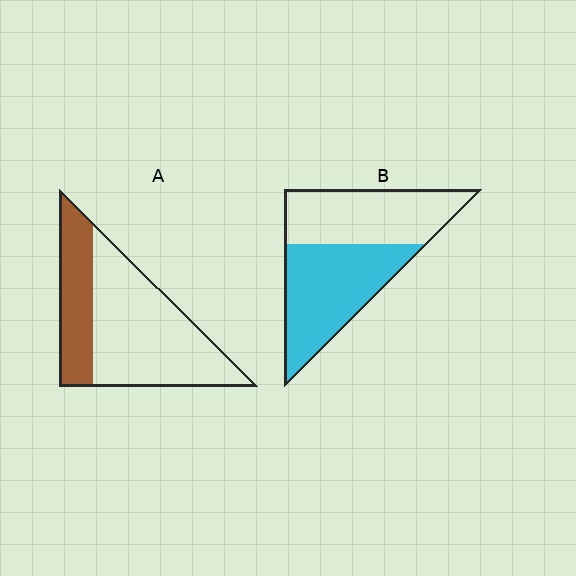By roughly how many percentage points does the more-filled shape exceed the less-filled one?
By roughly 20 percentage points (B over A).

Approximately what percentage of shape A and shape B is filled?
A is approximately 30% and B is approximately 50%.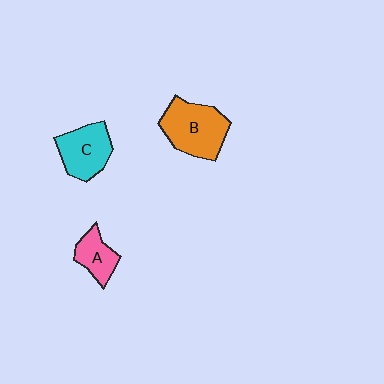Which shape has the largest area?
Shape B (orange).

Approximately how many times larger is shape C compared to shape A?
Approximately 1.5 times.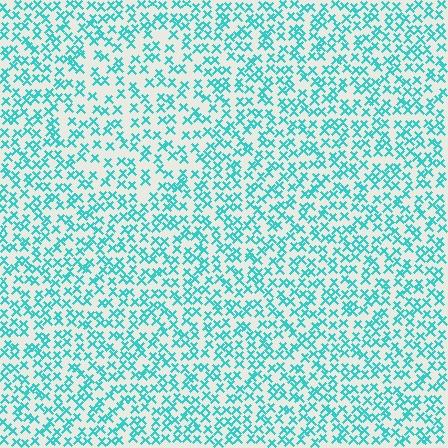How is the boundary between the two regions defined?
The boundary is defined by a change in element density (approximately 1.4x ratio). All elements are the same color, size, and shape.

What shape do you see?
I see a circle.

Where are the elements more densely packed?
The elements are more densely packed outside the circle boundary.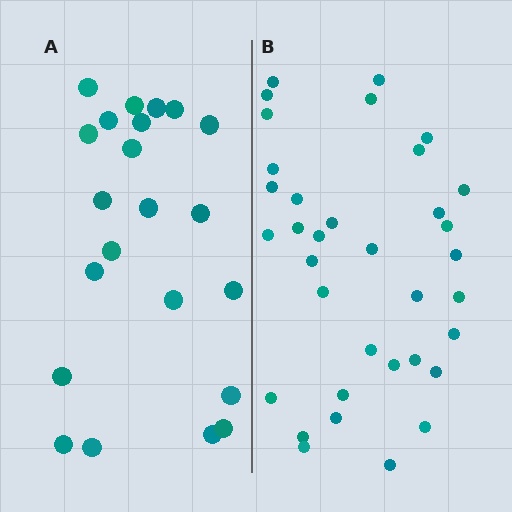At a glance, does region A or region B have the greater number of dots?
Region B (the right region) has more dots.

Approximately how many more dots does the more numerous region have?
Region B has approximately 15 more dots than region A.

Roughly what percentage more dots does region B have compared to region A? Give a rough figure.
About 60% more.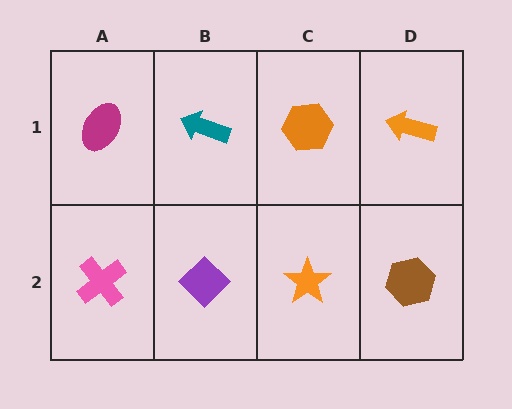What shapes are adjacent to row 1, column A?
A pink cross (row 2, column A), a teal arrow (row 1, column B).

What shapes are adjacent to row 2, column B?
A teal arrow (row 1, column B), a pink cross (row 2, column A), an orange star (row 2, column C).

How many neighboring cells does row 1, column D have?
2.